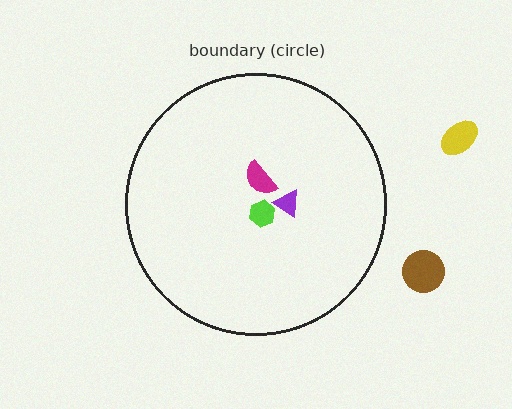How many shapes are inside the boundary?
3 inside, 2 outside.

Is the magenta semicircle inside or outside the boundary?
Inside.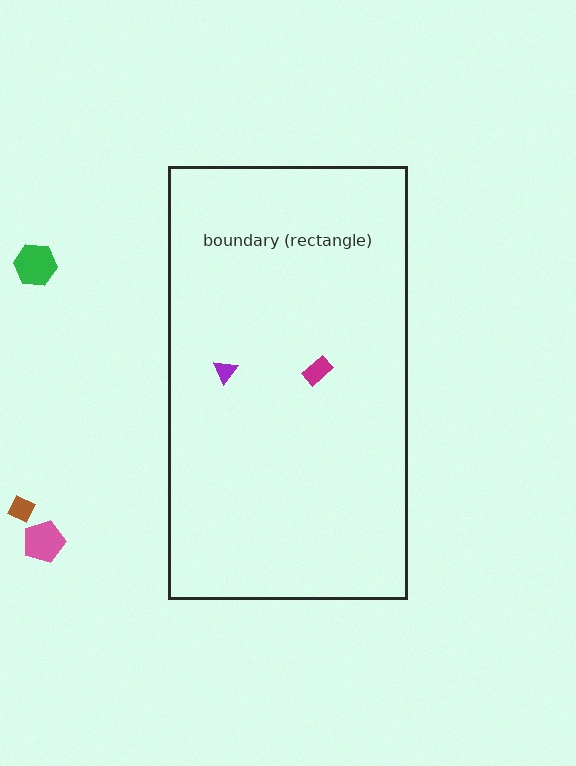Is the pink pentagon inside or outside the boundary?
Outside.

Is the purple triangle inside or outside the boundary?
Inside.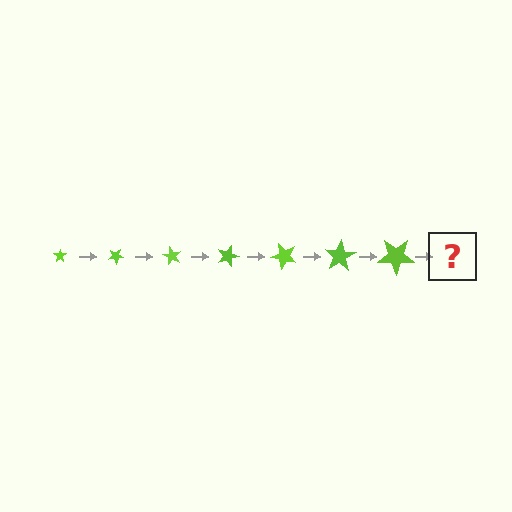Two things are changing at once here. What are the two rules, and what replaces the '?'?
The two rules are that the star grows larger each step and it rotates 30 degrees each step. The '?' should be a star, larger than the previous one and rotated 210 degrees from the start.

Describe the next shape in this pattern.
It should be a star, larger than the previous one and rotated 210 degrees from the start.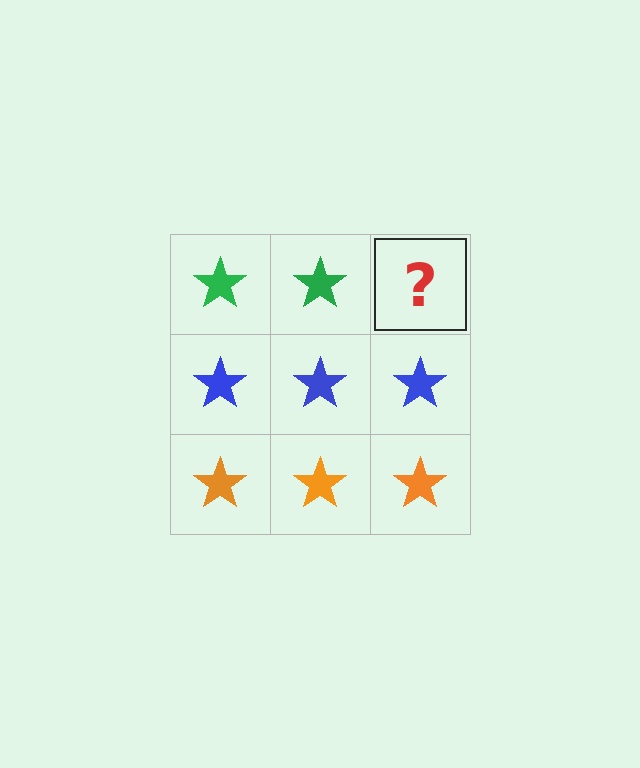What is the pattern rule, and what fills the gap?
The rule is that each row has a consistent color. The gap should be filled with a green star.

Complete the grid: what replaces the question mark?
The question mark should be replaced with a green star.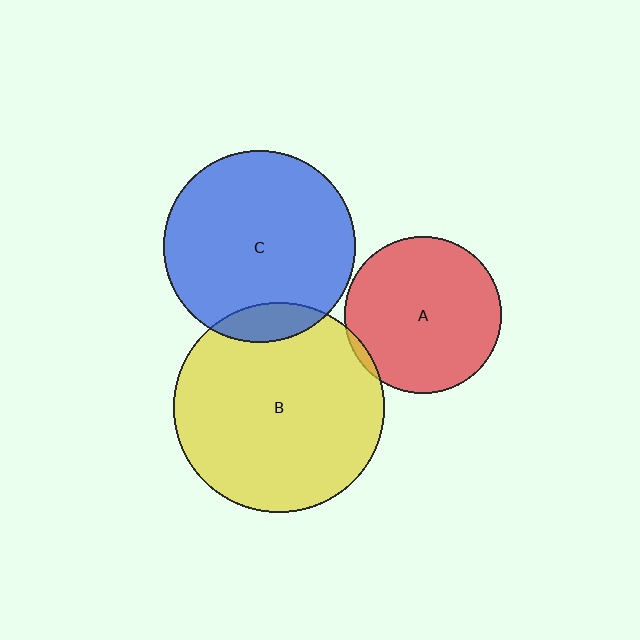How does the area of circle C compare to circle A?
Approximately 1.5 times.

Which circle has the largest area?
Circle B (yellow).